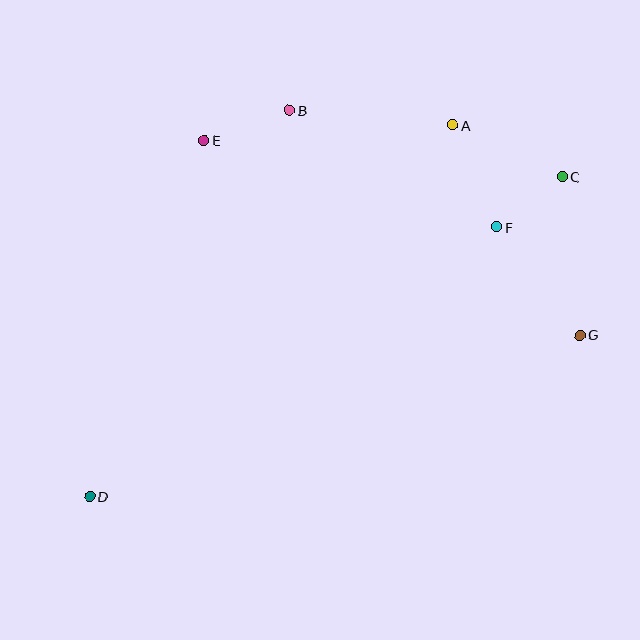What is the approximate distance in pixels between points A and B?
The distance between A and B is approximately 164 pixels.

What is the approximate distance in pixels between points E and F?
The distance between E and F is approximately 305 pixels.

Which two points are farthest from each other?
Points C and D are farthest from each other.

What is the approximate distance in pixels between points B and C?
The distance between B and C is approximately 281 pixels.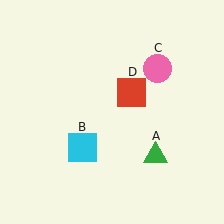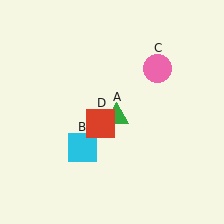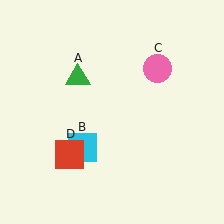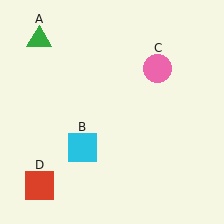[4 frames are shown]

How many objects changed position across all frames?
2 objects changed position: green triangle (object A), red square (object D).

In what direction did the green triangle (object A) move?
The green triangle (object A) moved up and to the left.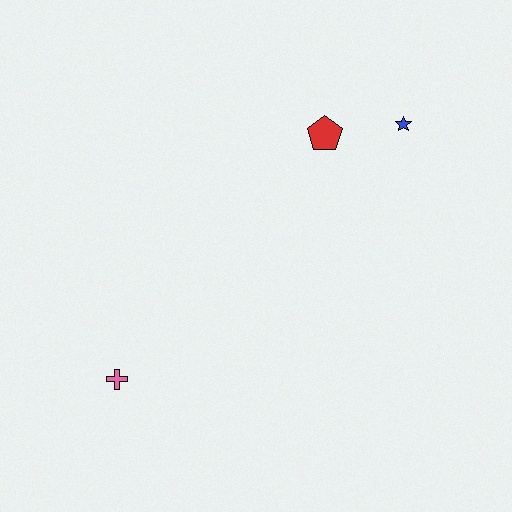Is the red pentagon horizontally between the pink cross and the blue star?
Yes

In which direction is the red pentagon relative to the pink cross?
The red pentagon is above the pink cross.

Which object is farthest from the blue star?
The pink cross is farthest from the blue star.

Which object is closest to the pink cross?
The red pentagon is closest to the pink cross.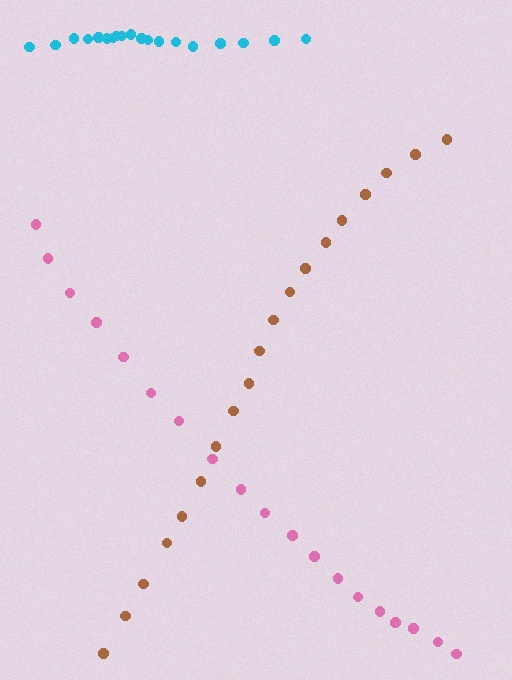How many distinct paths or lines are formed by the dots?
There are 3 distinct paths.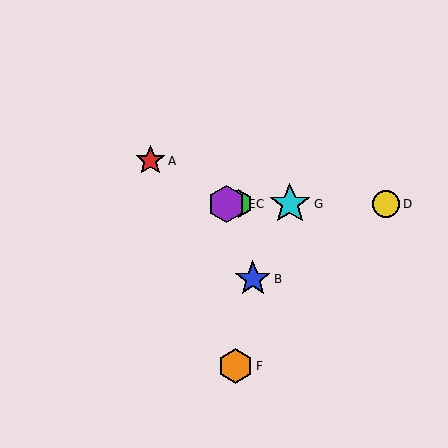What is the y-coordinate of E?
Object E is at y≈204.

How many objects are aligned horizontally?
4 objects (C, D, E, G) are aligned horizontally.